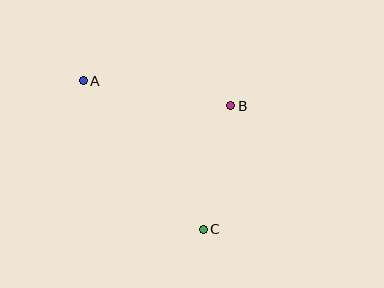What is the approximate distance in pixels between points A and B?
The distance between A and B is approximately 149 pixels.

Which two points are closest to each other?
Points B and C are closest to each other.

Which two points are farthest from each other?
Points A and C are farthest from each other.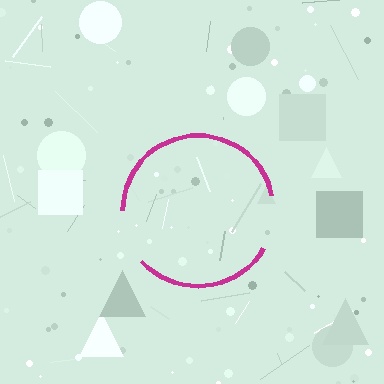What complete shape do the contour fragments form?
The contour fragments form a circle.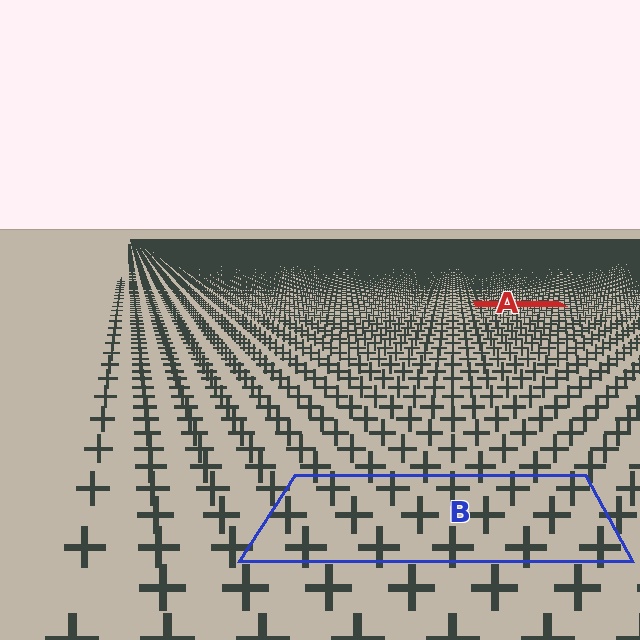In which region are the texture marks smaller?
The texture marks are smaller in region A, because it is farther away.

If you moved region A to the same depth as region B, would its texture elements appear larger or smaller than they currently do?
They would appear larger. At a closer depth, the same texture elements are projected at a bigger on-screen size.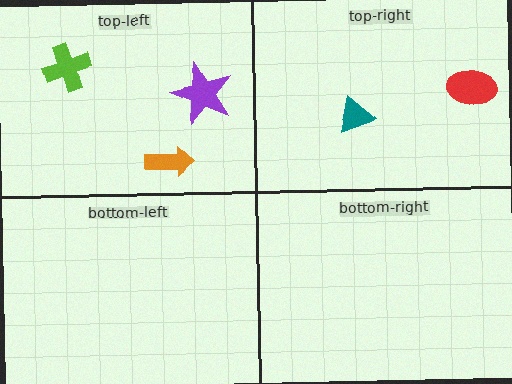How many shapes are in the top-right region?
2.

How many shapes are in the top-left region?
3.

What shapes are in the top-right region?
The red ellipse, the teal triangle.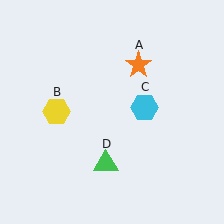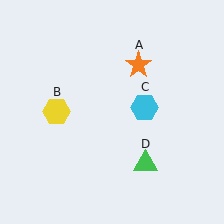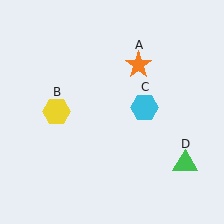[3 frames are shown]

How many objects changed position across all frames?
1 object changed position: green triangle (object D).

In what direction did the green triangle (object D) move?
The green triangle (object D) moved right.